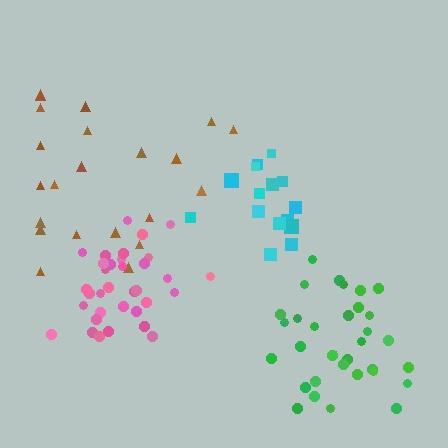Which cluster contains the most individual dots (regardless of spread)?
Pink (34).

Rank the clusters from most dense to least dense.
pink, cyan, green, brown.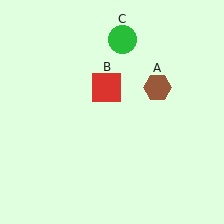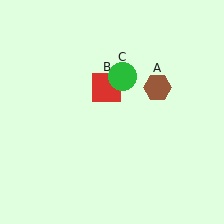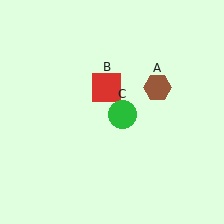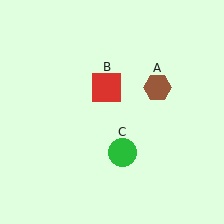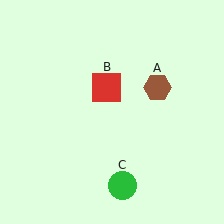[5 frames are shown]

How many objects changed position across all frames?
1 object changed position: green circle (object C).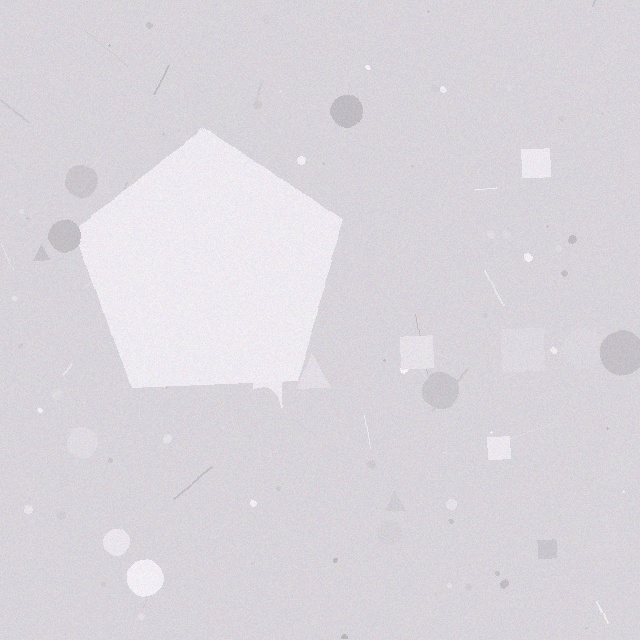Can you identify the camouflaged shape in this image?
The camouflaged shape is a pentagon.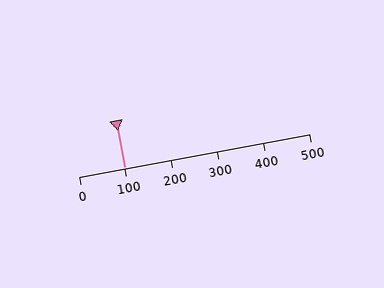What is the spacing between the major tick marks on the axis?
The major ticks are spaced 100 apart.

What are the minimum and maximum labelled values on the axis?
The axis runs from 0 to 500.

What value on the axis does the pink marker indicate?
The marker indicates approximately 100.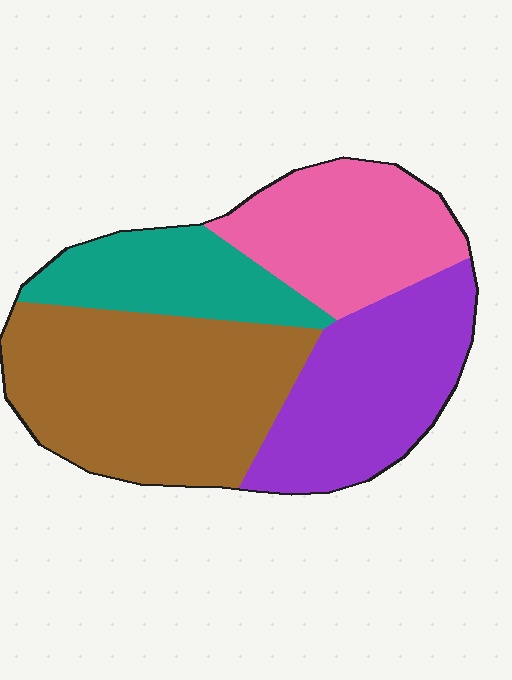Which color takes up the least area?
Teal, at roughly 15%.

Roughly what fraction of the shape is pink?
Pink covers around 20% of the shape.